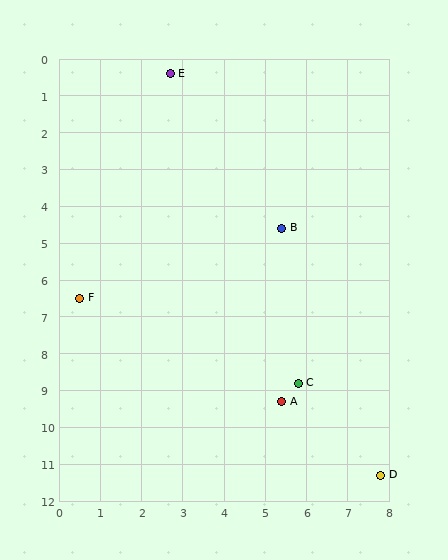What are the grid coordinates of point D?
Point D is at approximately (7.8, 11.3).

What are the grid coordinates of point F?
Point F is at approximately (0.5, 6.5).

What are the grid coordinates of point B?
Point B is at approximately (5.4, 4.6).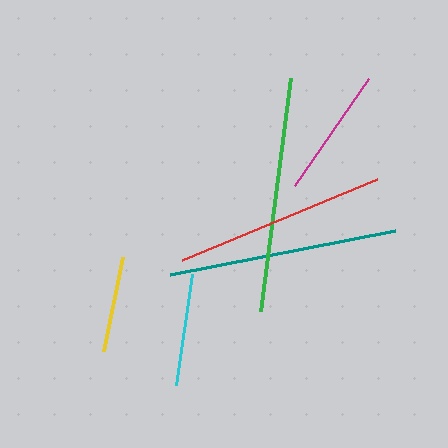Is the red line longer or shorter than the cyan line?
The red line is longer than the cyan line.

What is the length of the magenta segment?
The magenta segment is approximately 130 pixels long.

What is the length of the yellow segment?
The yellow segment is approximately 96 pixels long.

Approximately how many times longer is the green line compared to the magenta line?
The green line is approximately 1.8 times the length of the magenta line.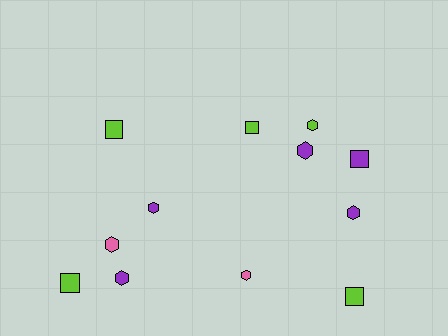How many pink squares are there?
There are no pink squares.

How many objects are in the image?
There are 12 objects.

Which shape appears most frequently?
Hexagon, with 7 objects.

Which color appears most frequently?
Purple, with 5 objects.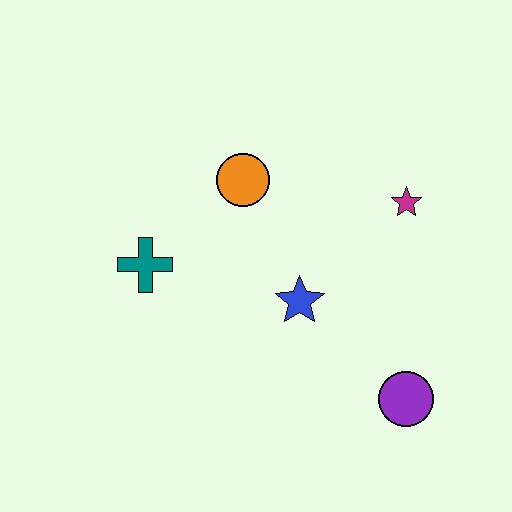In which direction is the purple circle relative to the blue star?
The purple circle is to the right of the blue star.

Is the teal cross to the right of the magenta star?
No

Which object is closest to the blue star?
The orange circle is closest to the blue star.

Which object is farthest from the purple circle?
The teal cross is farthest from the purple circle.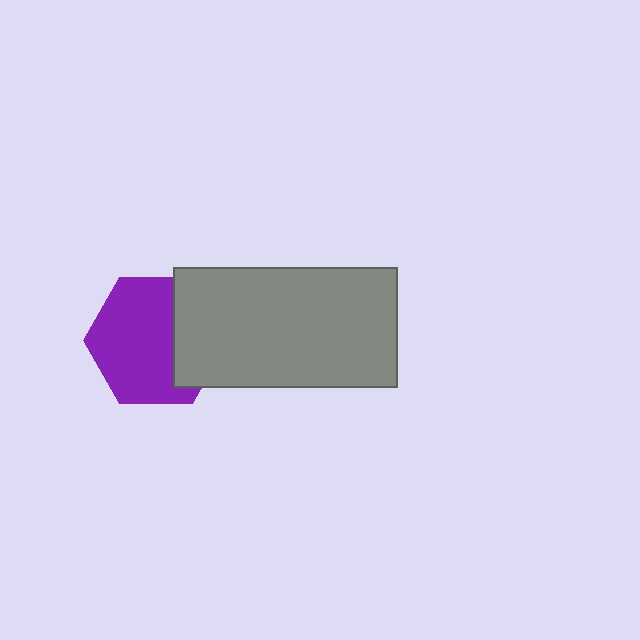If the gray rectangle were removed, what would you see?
You would see the complete purple hexagon.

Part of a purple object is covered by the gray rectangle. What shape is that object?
It is a hexagon.